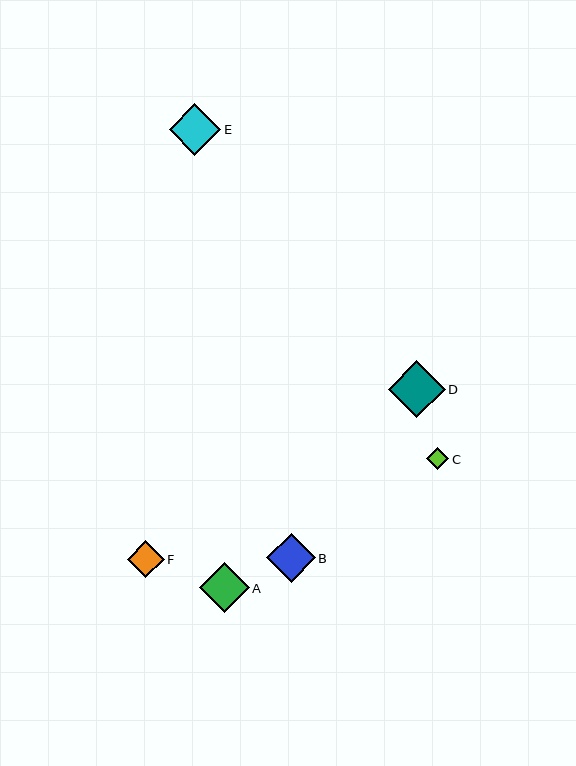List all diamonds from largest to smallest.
From largest to smallest: D, E, A, B, F, C.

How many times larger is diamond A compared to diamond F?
Diamond A is approximately 1.3 times the size of diamond F.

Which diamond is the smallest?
Diamond C is the smallest with a size of approximately 22 pixels.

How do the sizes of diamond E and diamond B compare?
Diamond E and diamond B are approximately the same size.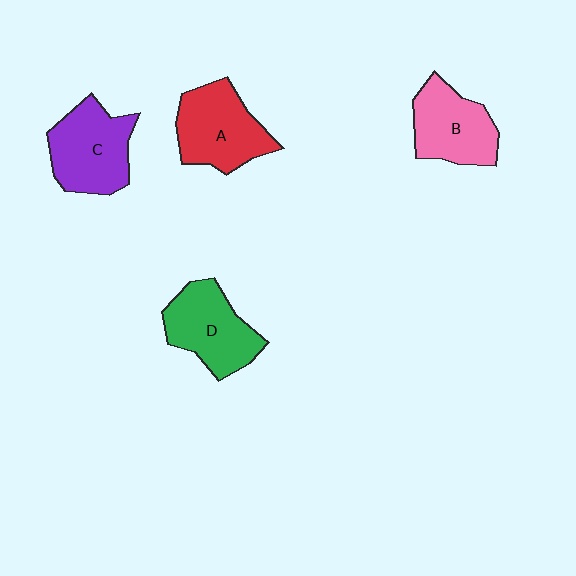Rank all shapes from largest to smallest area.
From largest to smallest: C (purple), A (red), D (green), B (pink).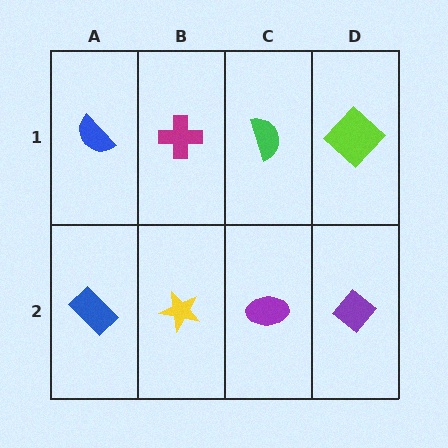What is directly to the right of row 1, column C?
A lime diamond.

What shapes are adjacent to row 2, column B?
A magenta cross (row 1, column B), a blue rectangle (row 2, column A), a purple ellipse (row 2, column C).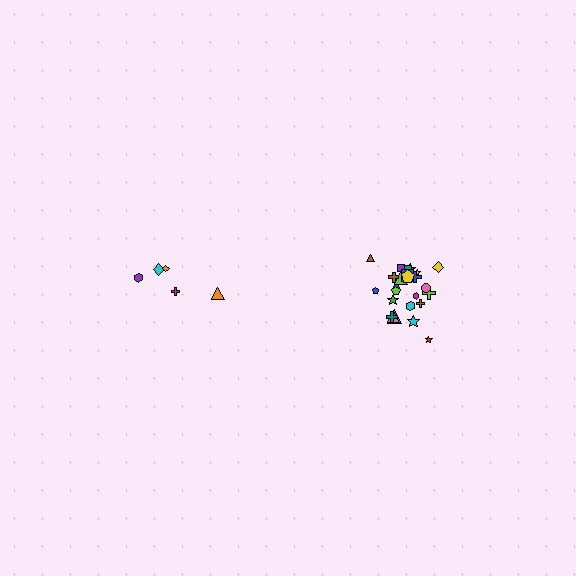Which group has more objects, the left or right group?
The right group.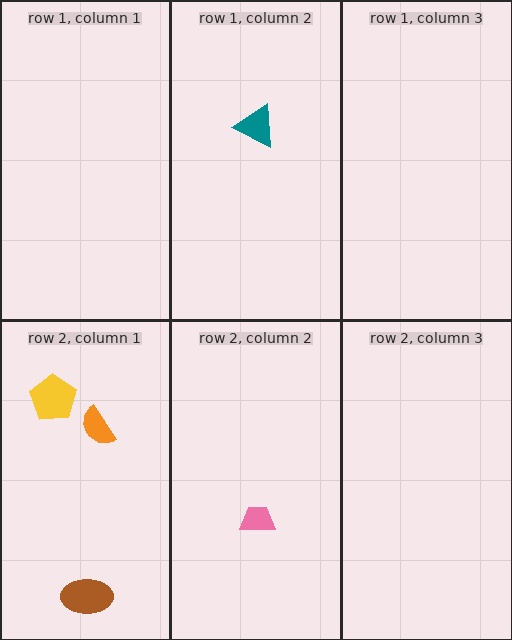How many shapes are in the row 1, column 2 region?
1.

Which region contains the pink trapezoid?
The row 2, column 2 region.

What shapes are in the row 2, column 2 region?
The pink trapezoid.